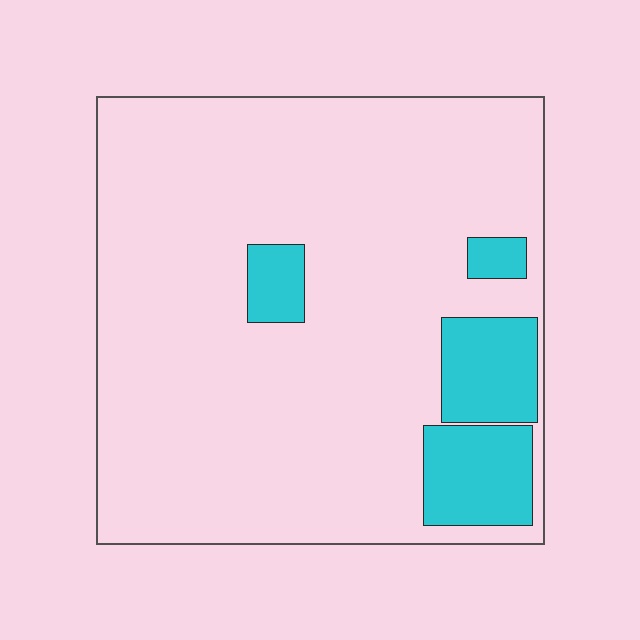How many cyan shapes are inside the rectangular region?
4.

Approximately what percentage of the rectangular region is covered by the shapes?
Approximately 15%.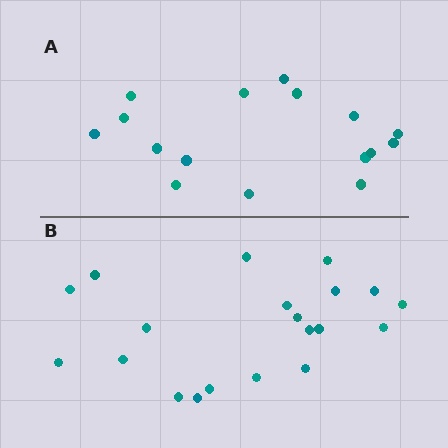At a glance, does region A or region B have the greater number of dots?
Region B (the bottom region) has more dots.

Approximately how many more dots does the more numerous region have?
Region B has about 4 more dots than region A.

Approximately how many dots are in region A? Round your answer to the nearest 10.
About 20 dots. (The exact count is 16, which rounds to 20.)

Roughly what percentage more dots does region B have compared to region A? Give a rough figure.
About 25% more.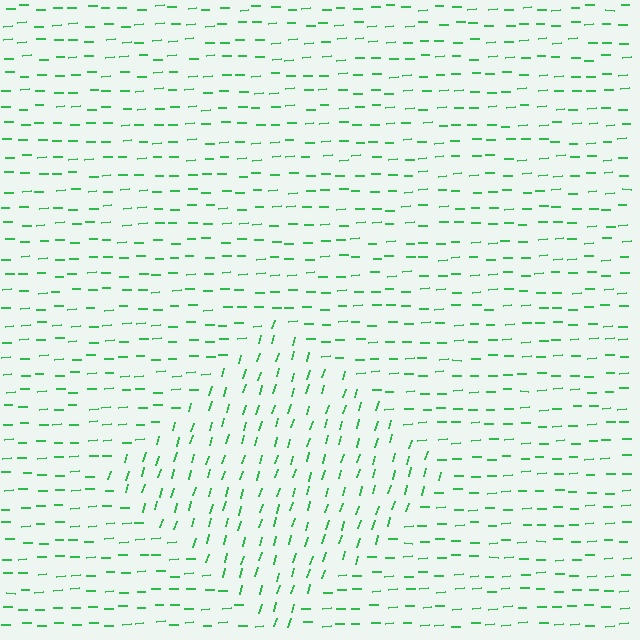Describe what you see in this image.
The image is filled with small green line segments. A diamond region in the image has lines oriented differently from the surrounding lines, creating a visible texture boundary.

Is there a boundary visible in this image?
Yes, there is a texture boundary formed by a change in line orientation.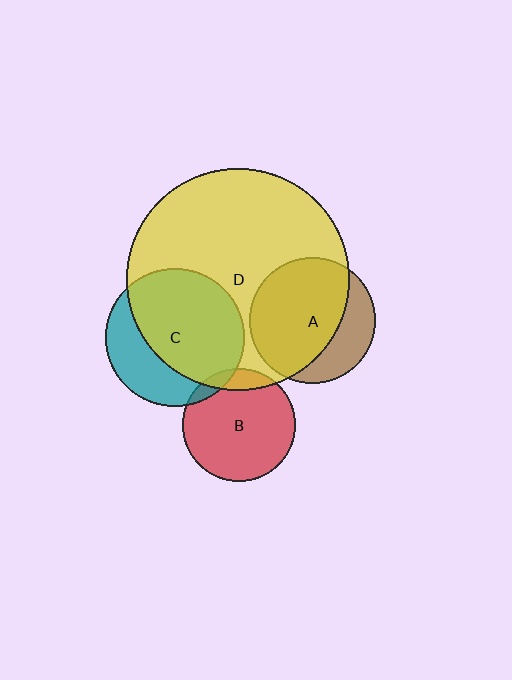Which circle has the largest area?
Circle D (yellow).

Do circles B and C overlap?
Yes.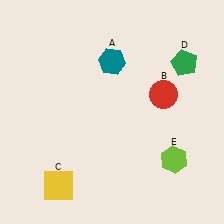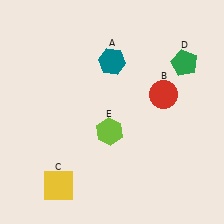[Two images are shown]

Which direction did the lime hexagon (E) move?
The lime hexagon (E) moved left.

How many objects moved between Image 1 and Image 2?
1 object moved between the two images.